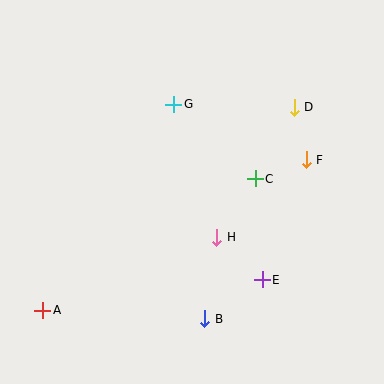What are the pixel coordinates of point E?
Point E is at (262, 280).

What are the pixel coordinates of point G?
Point G is at (174, 104).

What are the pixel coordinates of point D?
Point D is at (294, 107).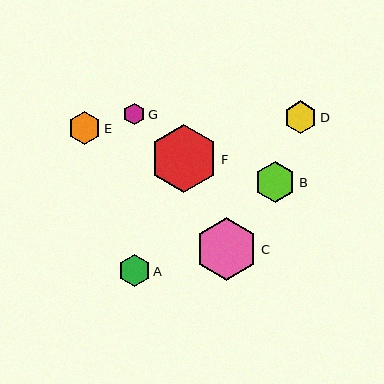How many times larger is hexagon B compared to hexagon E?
Hexagon B is approximately 1.3 times the size of hexagon E.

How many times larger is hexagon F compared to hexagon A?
Hexagon F is approximately 2.1 times the size of hexagon A.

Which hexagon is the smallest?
Hexagon G is the smallest with a size of approximately 21 pixels.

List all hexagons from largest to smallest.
From largest to smallest: F, C, B, D, E, A, G.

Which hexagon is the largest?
Hexagon F is the largest with a size of approximately 69 pixels.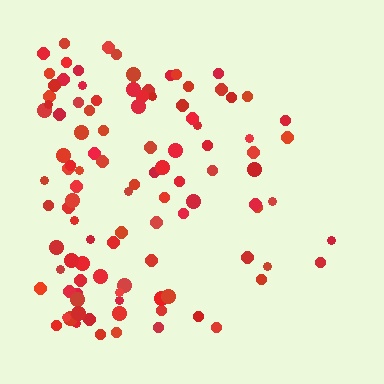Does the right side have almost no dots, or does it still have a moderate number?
Still a moderate number, just noticeably fewer than the left.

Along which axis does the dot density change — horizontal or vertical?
Horizontal.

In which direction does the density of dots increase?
From right to left, with the left side densest.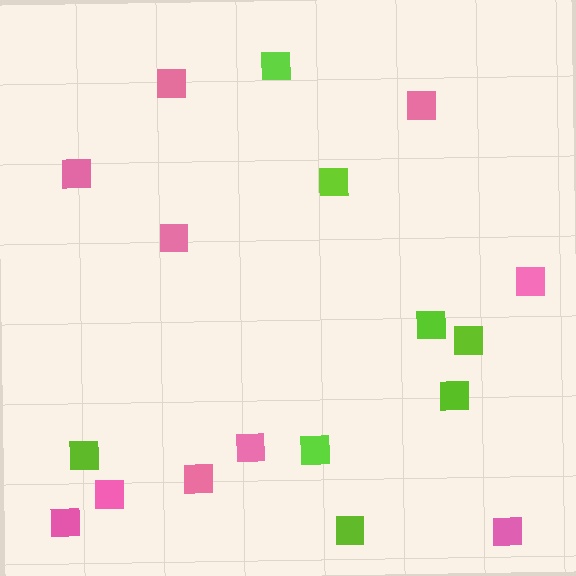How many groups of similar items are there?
There are 2 groups: one group of pink squares (10) and one group of lime squares (8).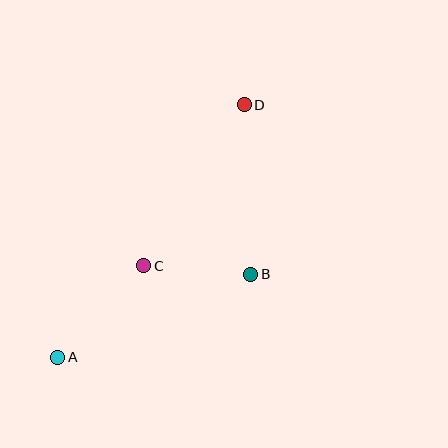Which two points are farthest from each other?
Points A and D are farthest from each other.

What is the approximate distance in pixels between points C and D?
The distance between C and D is approximately 190 pixels.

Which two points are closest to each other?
Points B and C are closest to each other.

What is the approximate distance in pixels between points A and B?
The distance between A and B is approximately 210 pixels.